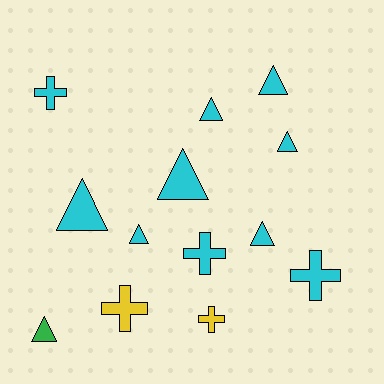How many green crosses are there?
There are no green crosses.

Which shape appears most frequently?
Triangle, with 8 objects.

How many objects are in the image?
There are 13 objects.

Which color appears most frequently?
Cyan, with 10 objects.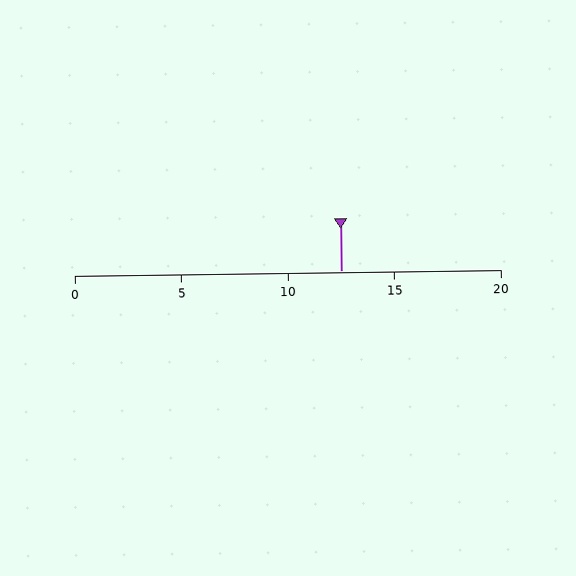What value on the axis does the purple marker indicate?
The marker indicates approximately 12.5.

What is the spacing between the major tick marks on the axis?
The major ticks are spaced 5 apart.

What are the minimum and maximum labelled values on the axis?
The axis runs from 0 to 20.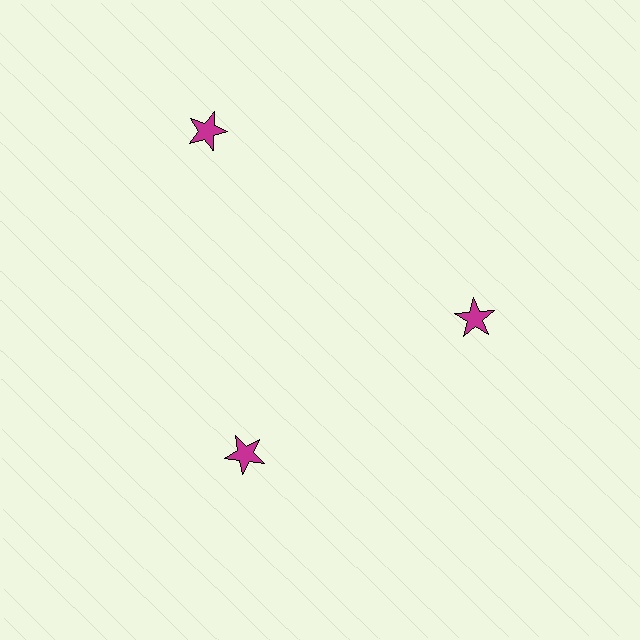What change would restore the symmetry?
The symmetry would be restored by moving it inward, back onto the ring so that all 3 stars sit at equal angles and equal distance from the center.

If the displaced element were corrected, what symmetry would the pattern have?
It would have 3-fold rotational symmetry — the pattern would map onto itself every 120 degrees.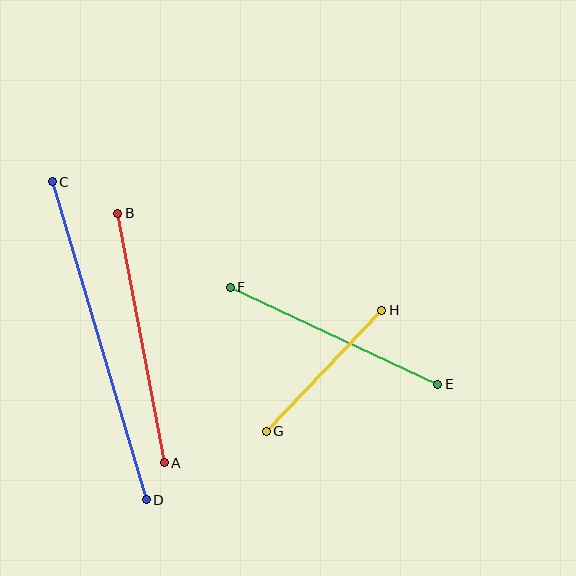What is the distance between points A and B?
The distance is approximately 254 pixels.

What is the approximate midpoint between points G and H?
The midpoint is at approximately (324, 371) pixels.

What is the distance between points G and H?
The distance is approximately 167 pixels.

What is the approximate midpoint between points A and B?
The midpoint is at approximately (141, 338) pixels.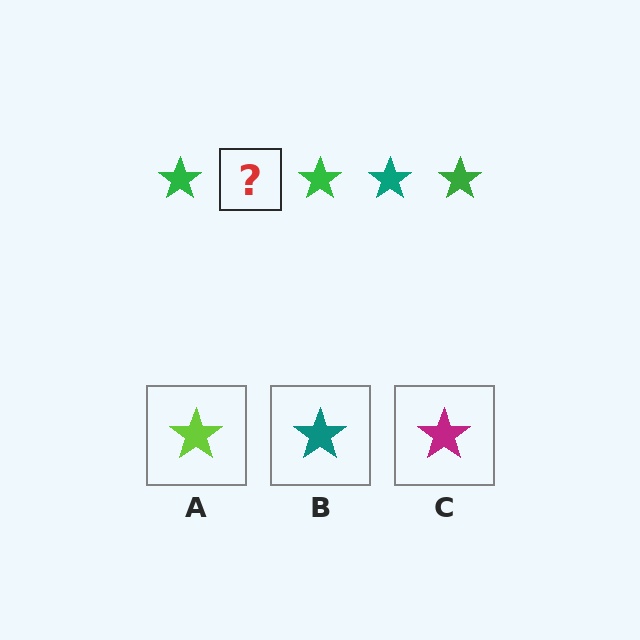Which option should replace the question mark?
Option B.